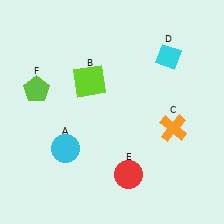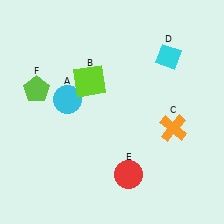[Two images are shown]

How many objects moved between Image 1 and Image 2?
1 object moved between the two images.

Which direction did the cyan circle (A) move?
The cyan circle (A) moved up.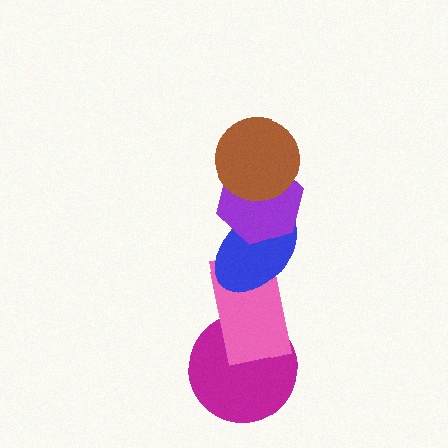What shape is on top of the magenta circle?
The pink rectangle is on top of the magenta circle.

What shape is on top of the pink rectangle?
The blue ellipse is on top of the pink rectangle.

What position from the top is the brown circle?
The brown circle is 1st from the top.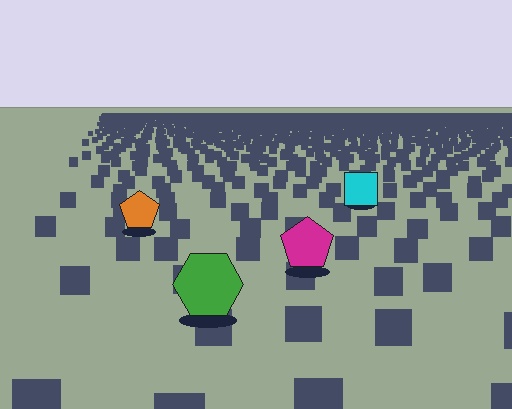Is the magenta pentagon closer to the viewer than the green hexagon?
No. The green hexagon is closer — you can tell from the texture gradient: the ground texture is coarser near it.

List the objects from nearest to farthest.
From nearest to farthest: the green hexagon, the magenta pentagon, the orange pentagon, the cyan square.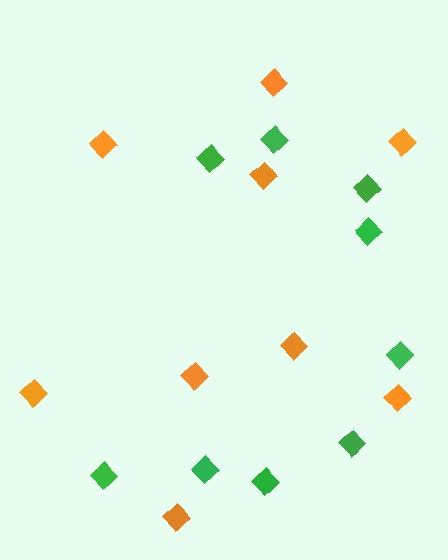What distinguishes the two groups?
There are 2 groups: one group of orange diamonds (9) and one group of green diamonds (9).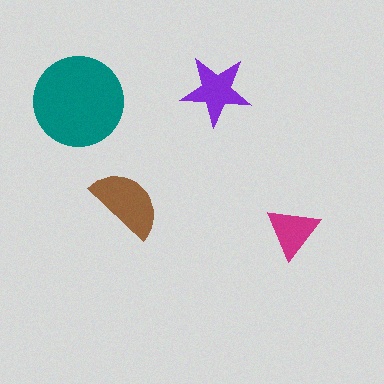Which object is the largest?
The teal circle.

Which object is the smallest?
The magenta triangle.